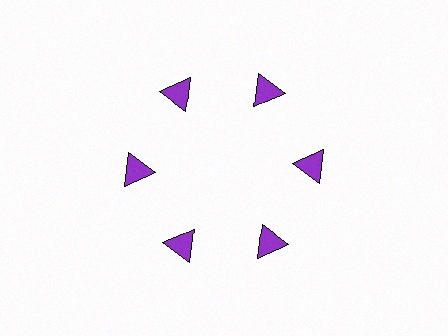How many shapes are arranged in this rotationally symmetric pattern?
There are 6 shapes, arranged in 6 groups of 1.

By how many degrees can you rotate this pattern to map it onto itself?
The pattern maps onto itself every 60 degrees of rotation.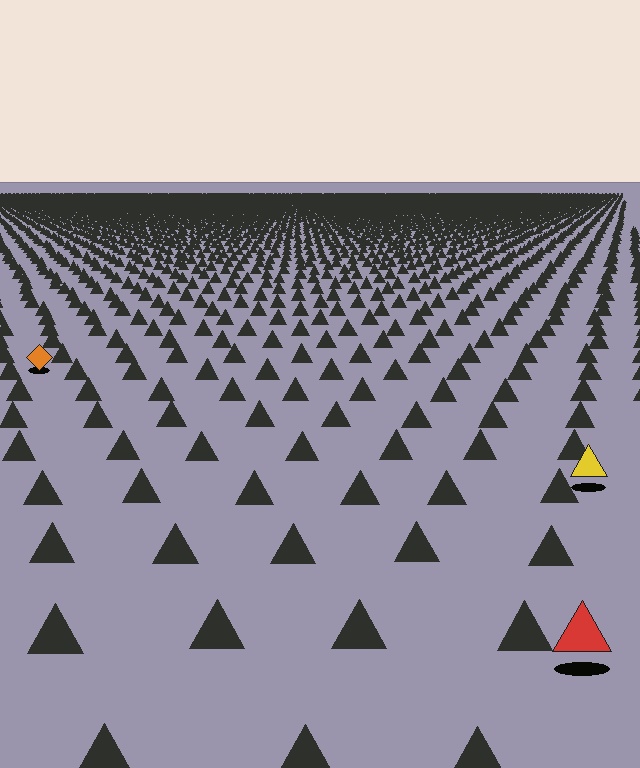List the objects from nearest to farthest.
From nearest to farthest: the red triangle, the yellow triangle, the orange diamond.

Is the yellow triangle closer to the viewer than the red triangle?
No. The red triangle is closer — you can tell from the texture gradient: the ground texture is coarser near it.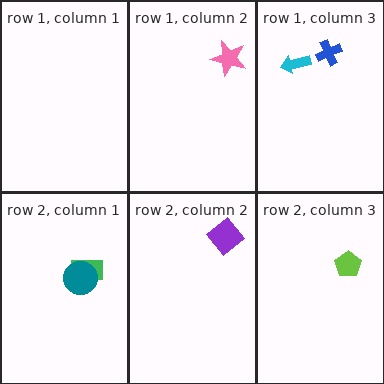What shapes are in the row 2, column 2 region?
The purple diamond.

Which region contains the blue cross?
The row 1, column 3 region.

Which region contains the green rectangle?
The row 2, column 1 region.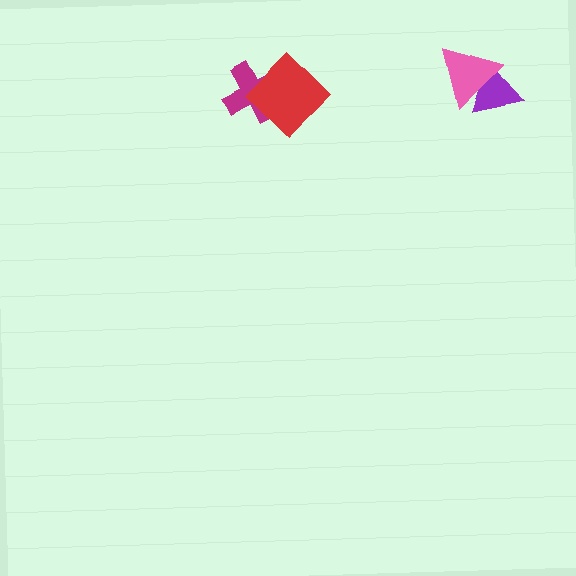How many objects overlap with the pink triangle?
1 object overlaps with the pink triangle.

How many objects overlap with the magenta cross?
1 object overlaps with the magenta cross.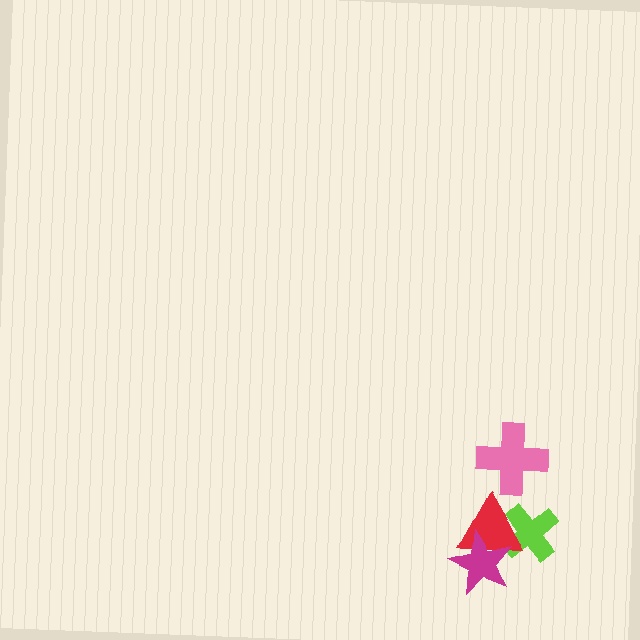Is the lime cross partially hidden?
Yes, it is partially covered by another shape.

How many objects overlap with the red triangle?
2 objects overlap with the red triangle.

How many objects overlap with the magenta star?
2 objects overlap with the magenta star.